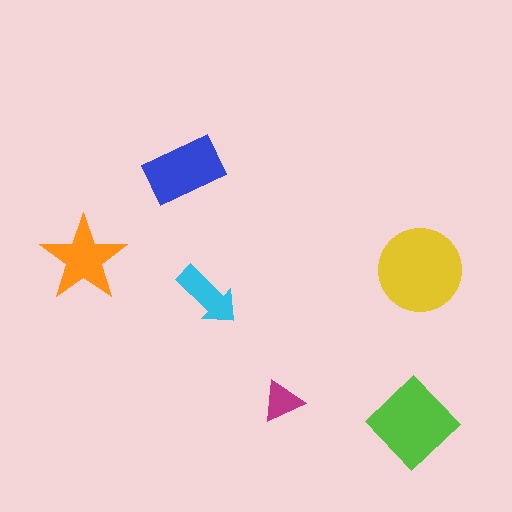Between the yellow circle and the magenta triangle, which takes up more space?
The yellow circle.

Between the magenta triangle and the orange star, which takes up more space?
The orange star.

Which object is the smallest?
The magenta triangle.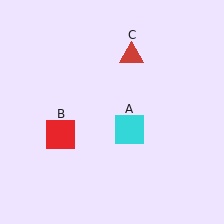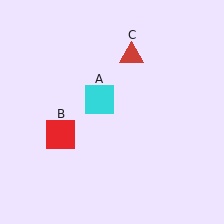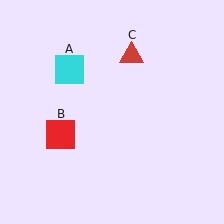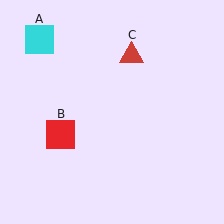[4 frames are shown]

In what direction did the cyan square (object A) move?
The cyan square (object A) moved up and to the left.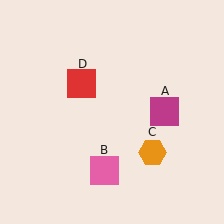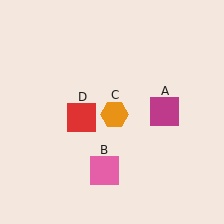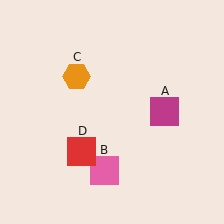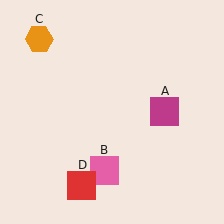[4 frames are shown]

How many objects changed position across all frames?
2 objects changed position: orange hexagon (object C), red square (object D).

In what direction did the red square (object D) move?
The red square (object D) moved down.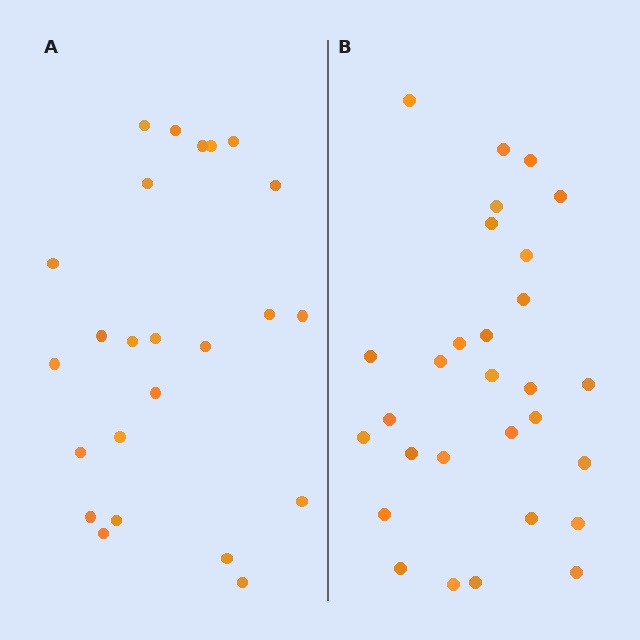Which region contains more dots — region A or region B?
Region B (the right region) has more dots.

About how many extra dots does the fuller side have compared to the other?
Region B has about 5 more dots than region A.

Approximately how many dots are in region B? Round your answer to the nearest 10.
About 30 dots. (The exact count is 29, which rounds to 30.)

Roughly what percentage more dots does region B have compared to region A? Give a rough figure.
About 20% more.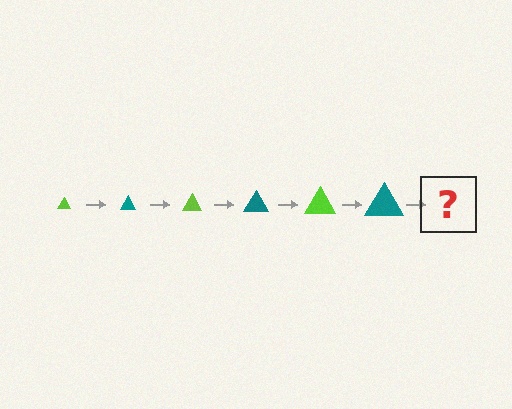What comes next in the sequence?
The next element should be a lime triangle, larger than the previous one.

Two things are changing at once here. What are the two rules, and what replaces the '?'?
The two rules are that the triangle grows larger each step and the color cycles through lime and teal. The '?' should be a lime triangle, larger than the previous one.